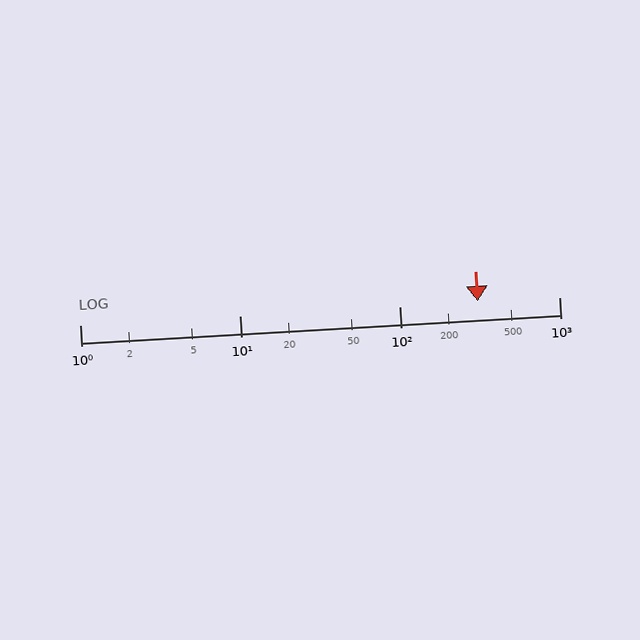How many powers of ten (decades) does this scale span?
The scale spans 3 decades, from 1 to 1000.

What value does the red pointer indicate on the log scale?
The pointer indicates approximately 310.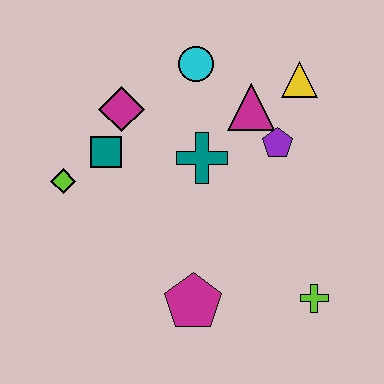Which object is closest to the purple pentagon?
The magenta triangle is closest to the purple pentagon.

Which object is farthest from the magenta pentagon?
The yellow triangle is farthest from the magenta pentagon.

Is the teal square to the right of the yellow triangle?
No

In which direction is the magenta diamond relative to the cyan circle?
The magenta diamond is to the left of the cyan circle.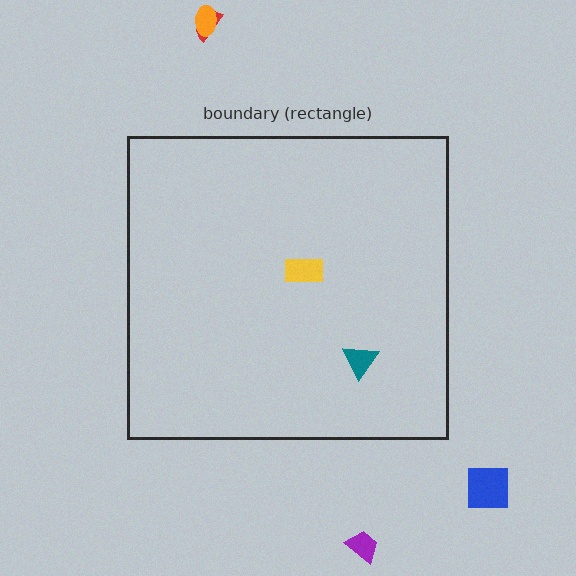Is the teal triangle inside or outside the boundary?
Inside.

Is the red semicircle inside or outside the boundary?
Outside.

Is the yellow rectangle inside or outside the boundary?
Inside.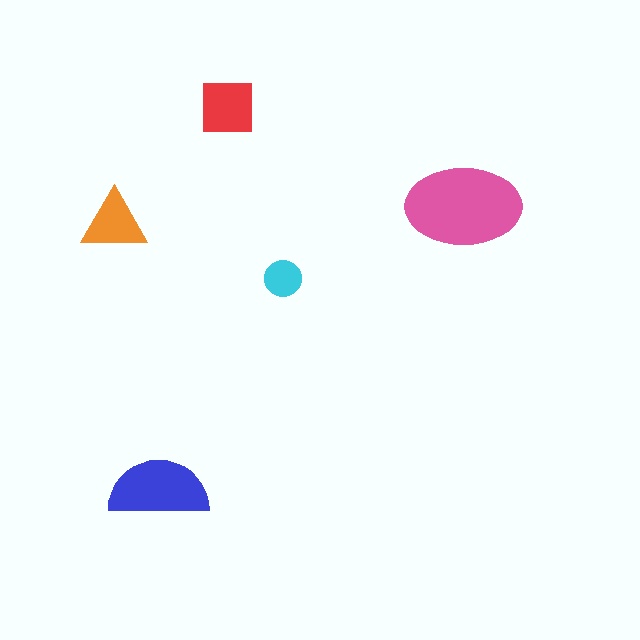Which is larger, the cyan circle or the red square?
The red square.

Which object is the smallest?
The cyan circle.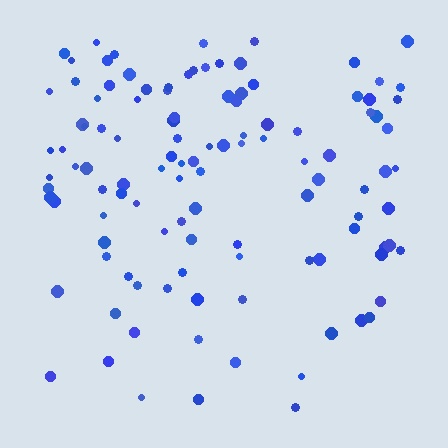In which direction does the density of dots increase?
From bottom to top, with the top side densest.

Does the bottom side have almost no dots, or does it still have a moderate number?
Still a moderate number, just noticeably fewer than the top.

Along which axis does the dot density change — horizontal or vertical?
Vertical.